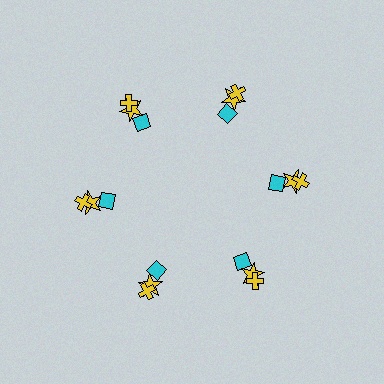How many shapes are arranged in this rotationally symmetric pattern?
There are 18 shapes, arranged in 6 groups of 3.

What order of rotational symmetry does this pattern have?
This pattern has 6-fold rotational symmetry.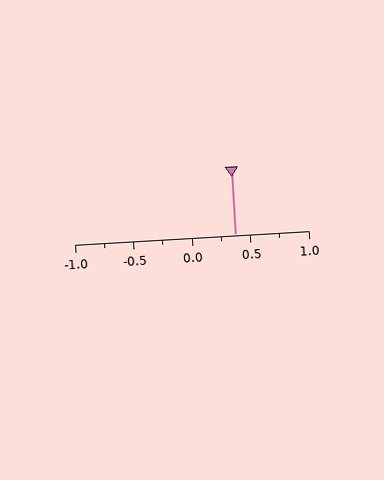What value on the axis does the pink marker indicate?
The marker indicates approximately 0.38.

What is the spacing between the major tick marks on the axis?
The major ticks are spaced 0.5 apart.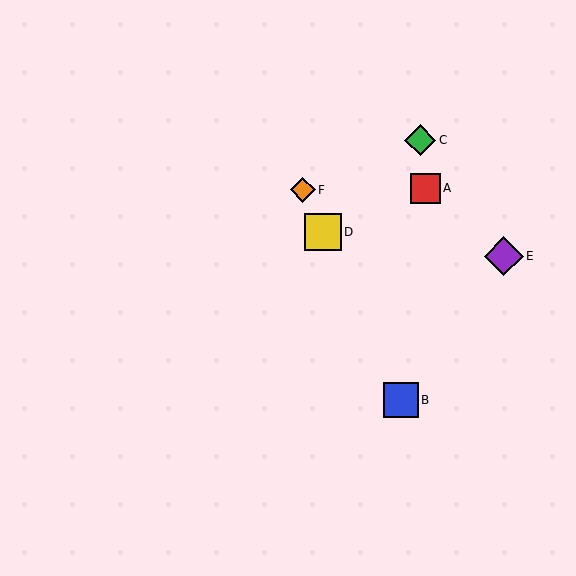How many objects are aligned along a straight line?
3 objects (B, D, F) are aligned along a straight line.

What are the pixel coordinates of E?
Object E is at (504, 256).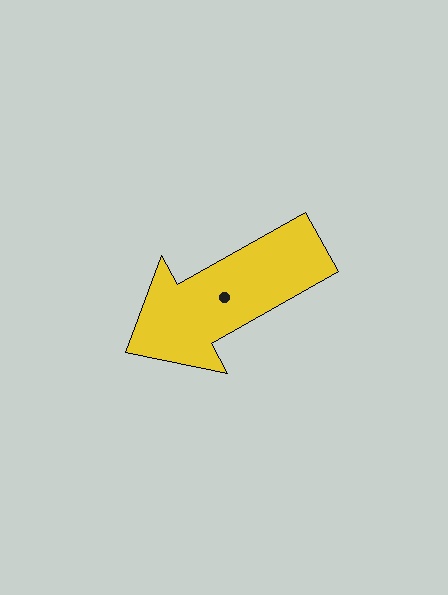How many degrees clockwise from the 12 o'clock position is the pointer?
Approximately 241 degrees.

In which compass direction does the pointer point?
Southwest.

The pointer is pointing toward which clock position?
Roughly 8 o'clock.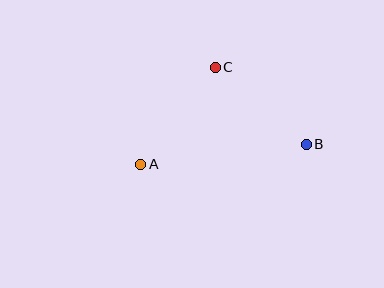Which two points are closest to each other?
Points B and C are closest to each other.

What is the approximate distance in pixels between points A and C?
The distance between A and C is approximately 122 pixels.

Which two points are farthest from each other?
Points A and B are farthest from each other.